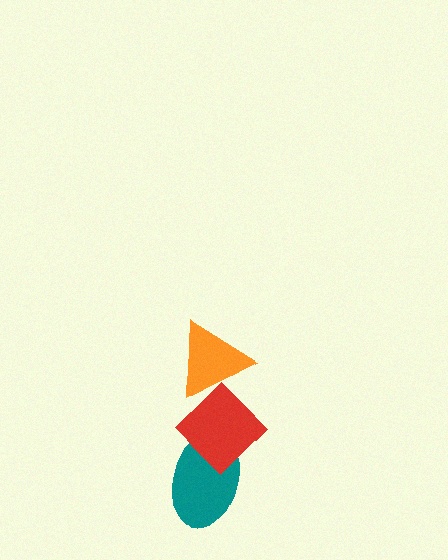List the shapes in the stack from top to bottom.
From top to bottom: the orange triangle, the red diamond, the teal ellipse.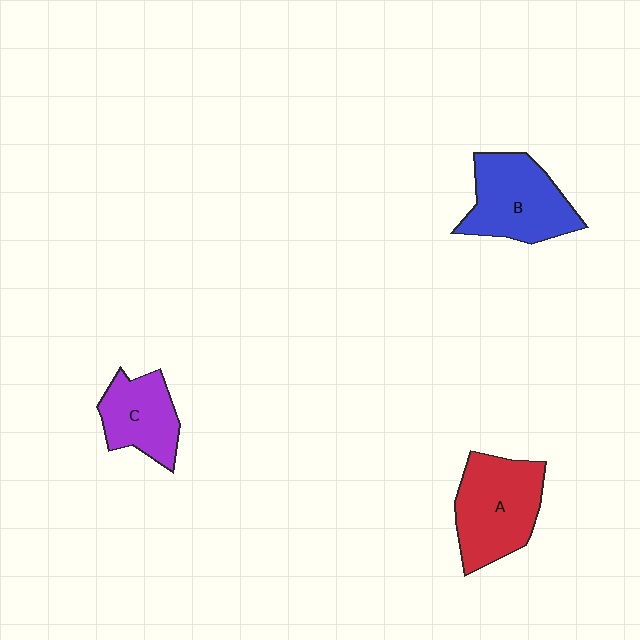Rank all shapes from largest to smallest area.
From largest to smallest: A (red), B (blue), C (purple).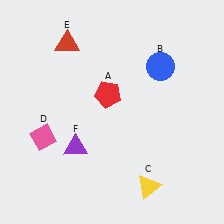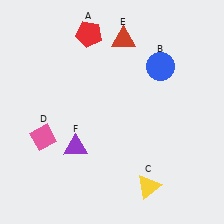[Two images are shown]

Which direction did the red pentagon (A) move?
The red pentagon (A) moved up.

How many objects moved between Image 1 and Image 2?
2 objects moved between the two images.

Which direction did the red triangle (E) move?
The red triangle (E) moved right.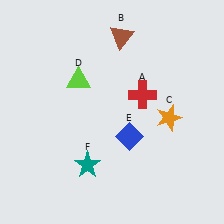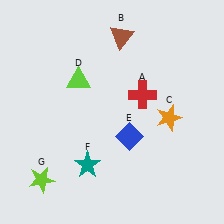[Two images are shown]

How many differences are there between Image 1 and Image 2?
There is 1 difference between the two images.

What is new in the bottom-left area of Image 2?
A lime star (G) was added in the bottom-left area of Image 2.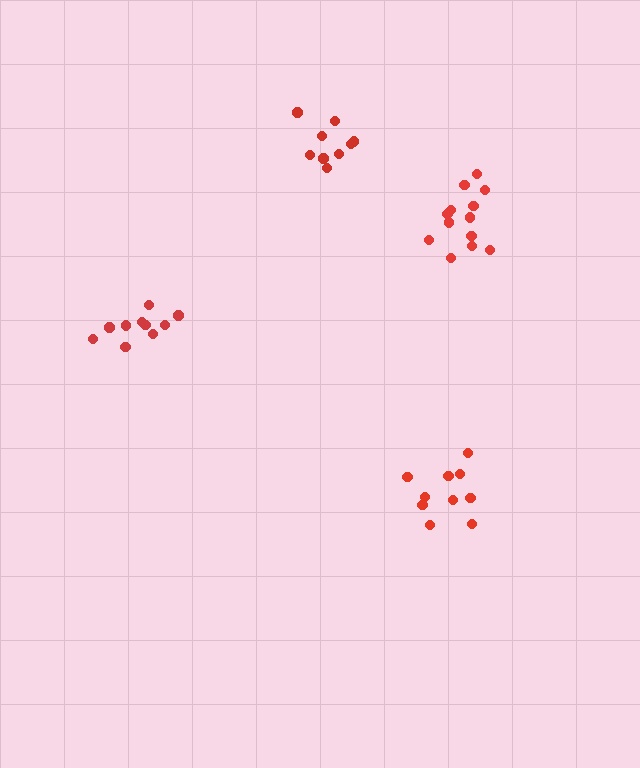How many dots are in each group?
Group 1: 10 dots, Group 2: 13 dots, Group 3: 9 dots, Group 4: 10 dots (42 total).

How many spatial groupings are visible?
There are 4 spatial groupings.